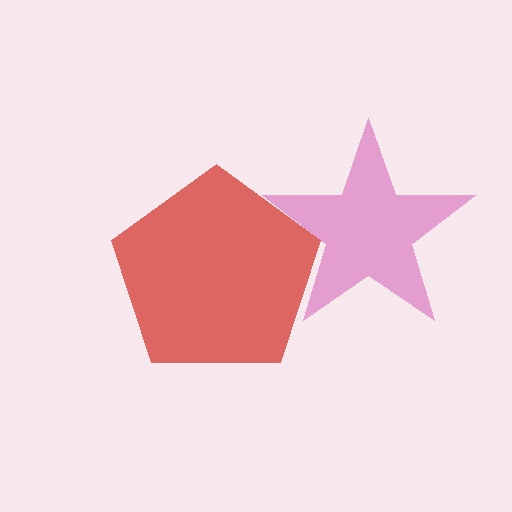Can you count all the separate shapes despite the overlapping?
Yes, there are 2 separate shapes.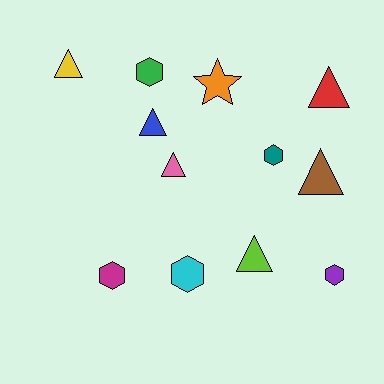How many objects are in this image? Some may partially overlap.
There are 12 objects.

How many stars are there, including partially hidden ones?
There is 1 star.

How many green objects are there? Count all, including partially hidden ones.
There is 1 green object.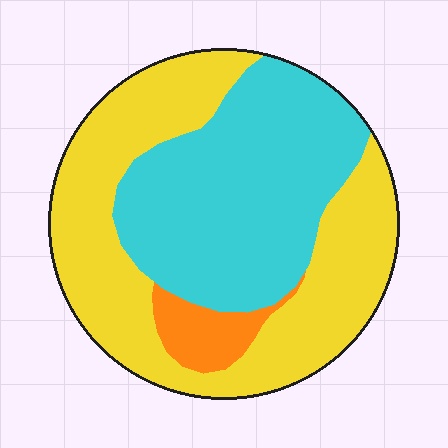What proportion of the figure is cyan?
Cyan takes up between a quarter and a half of the figure.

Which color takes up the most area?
Yellow, at roughly 50%.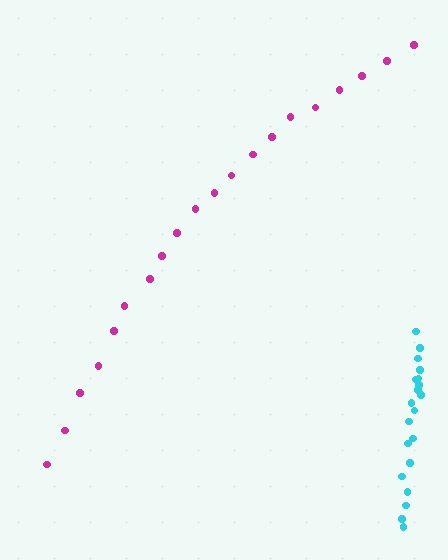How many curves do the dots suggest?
There are 2 distinct paths.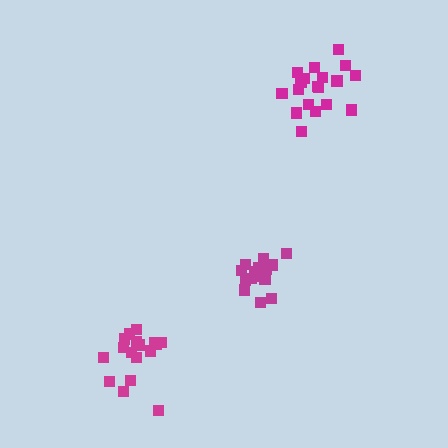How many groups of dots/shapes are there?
There are 3 groups.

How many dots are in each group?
Group 1: 19 dots, Group 2: 17 dots, Group 3: 17 dots (53 total).